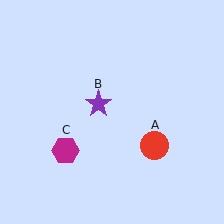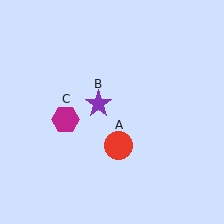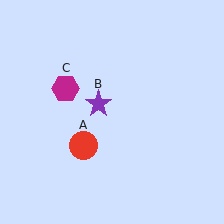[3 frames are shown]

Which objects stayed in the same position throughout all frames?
Purple star (object B) remained stationary.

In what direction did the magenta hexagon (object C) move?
The magenta hexagon (object C) moved up.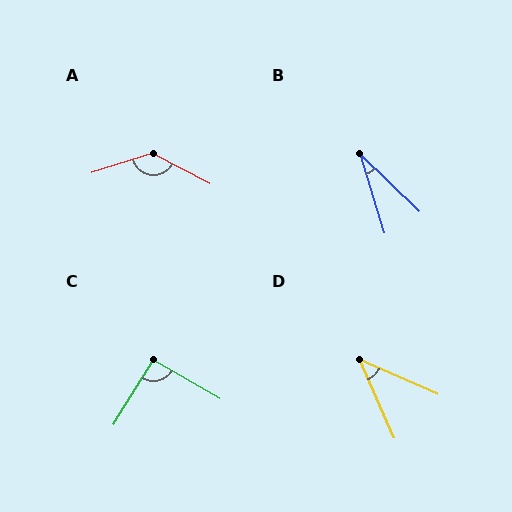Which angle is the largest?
A, at approximately 135 degrees.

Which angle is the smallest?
B, at approximately 29 degrees.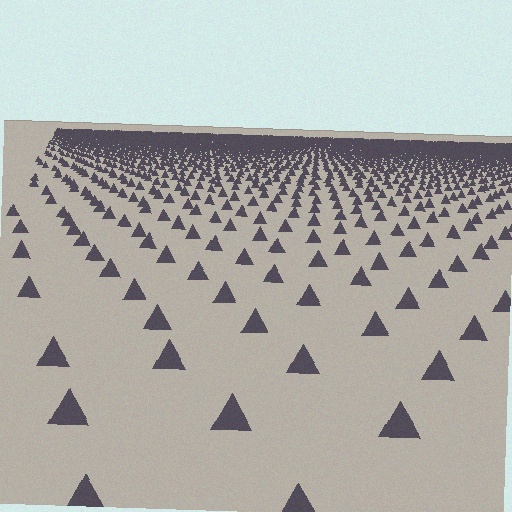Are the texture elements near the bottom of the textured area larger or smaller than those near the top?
Larger. Near the bottom, elements are closer to the viewer and appear at a bigger on-screen size.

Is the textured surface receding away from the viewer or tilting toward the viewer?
The surface is receding away from the viewer. Texture elements get smaller and denser toward the top.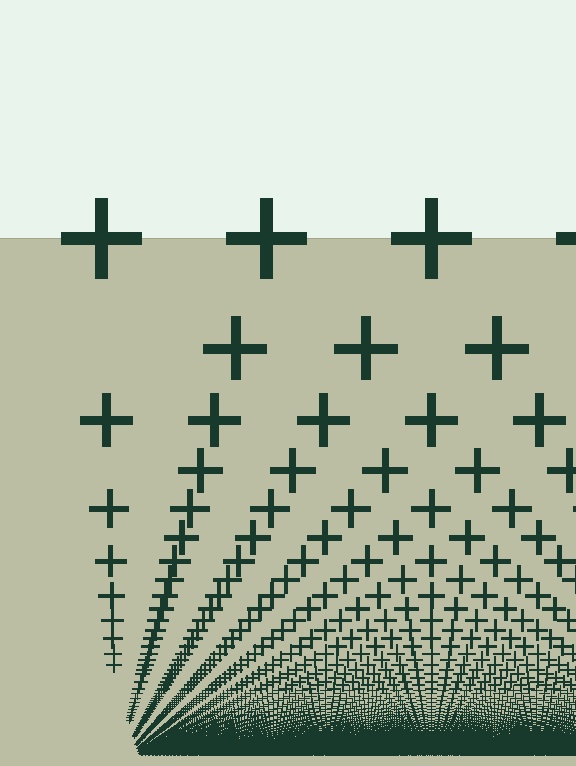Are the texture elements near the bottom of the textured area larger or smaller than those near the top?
Smaller. The gradient is inverted — elements near the bottom are smaller and denser.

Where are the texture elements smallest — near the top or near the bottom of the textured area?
Near the bottom.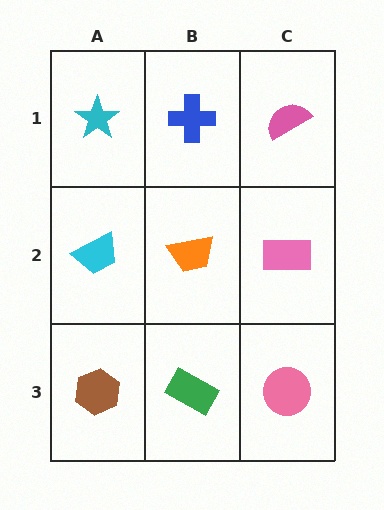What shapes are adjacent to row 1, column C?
A pink rectangle (row 2, column C), a blue cross (row 1, column B).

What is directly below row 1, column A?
A cyan trapezoid.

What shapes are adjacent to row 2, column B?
A blue cross (row 1, column B), a green rectangle (row 3, column B), a cyan trapezoid (row 2, column A), a pink rectangle (row 2, column C).